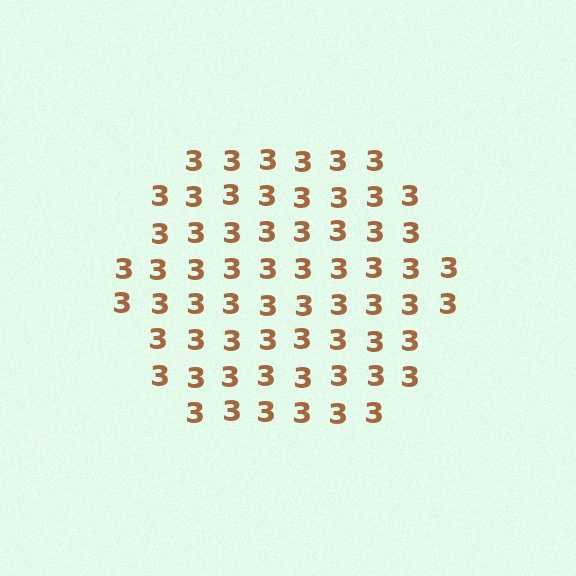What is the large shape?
The large shape is a hexagon.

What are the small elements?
The small elements are digit 3's.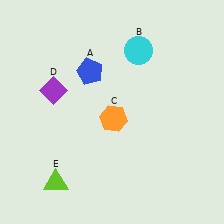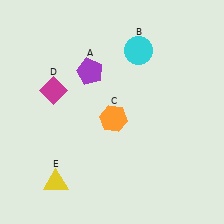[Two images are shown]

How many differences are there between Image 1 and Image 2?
There are 3 differences between the two images.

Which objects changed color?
A changed from blue to purple. D changed from purple to magenta. E changed from lime to yellow.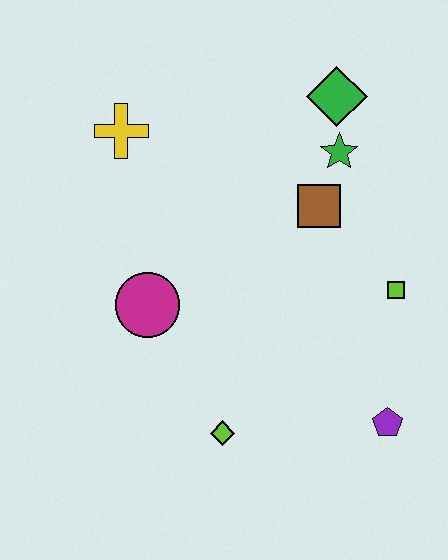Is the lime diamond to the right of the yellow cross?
Yes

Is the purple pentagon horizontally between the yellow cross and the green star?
No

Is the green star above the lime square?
Yes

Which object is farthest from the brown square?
The lime diamond is farthest from the brown square.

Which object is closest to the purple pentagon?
The lime square is closest to the purple pentagon.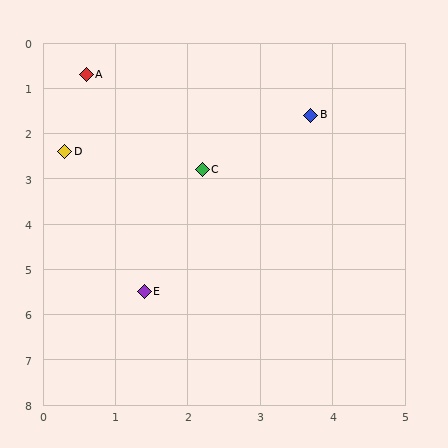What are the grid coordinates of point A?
Point A is at approximately (0.6, 0.7).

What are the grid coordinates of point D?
Point D is at approximately (0.3, 2.4).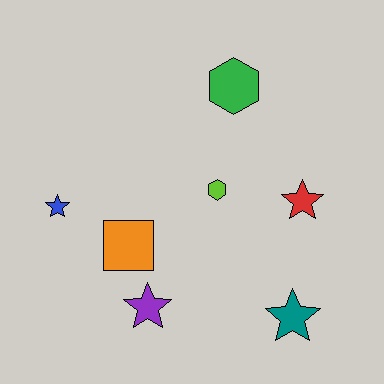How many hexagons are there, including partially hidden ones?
There are 2 hexagons.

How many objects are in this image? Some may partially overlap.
There are 7 objects.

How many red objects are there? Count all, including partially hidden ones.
There is 1 red object.